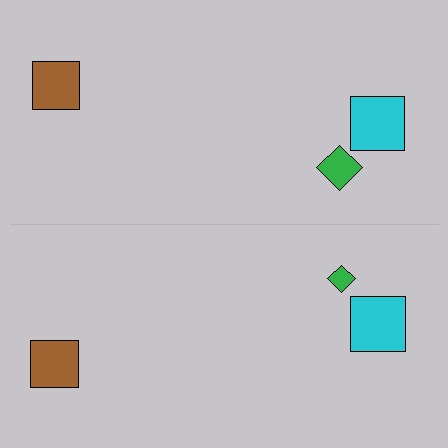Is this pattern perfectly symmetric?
No, the pattern is not perfectly symmetric. The green diamond on the bottom side has a different size than its mirror counterpart.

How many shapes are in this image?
There are 6 shapes in this image.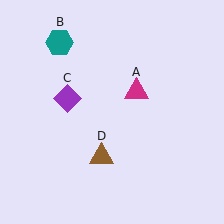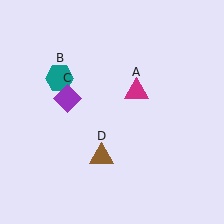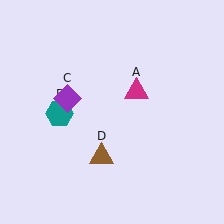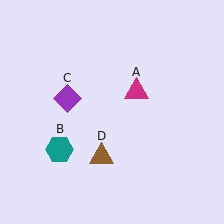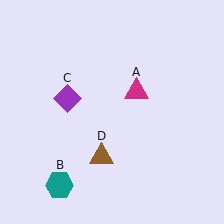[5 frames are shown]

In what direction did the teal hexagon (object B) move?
The teal hexagon (object B) moved down.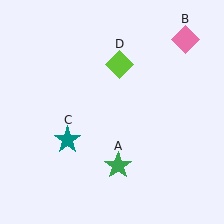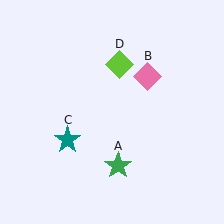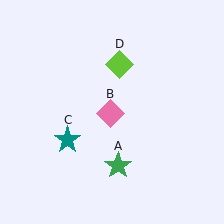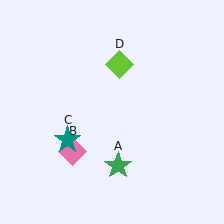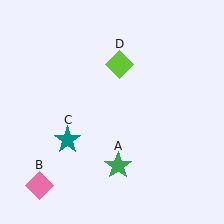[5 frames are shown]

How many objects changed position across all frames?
1 object changed position: pink diamond (object B).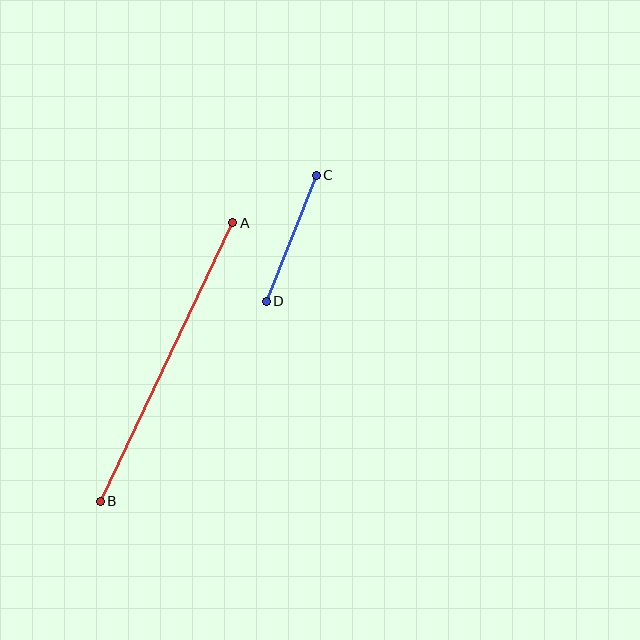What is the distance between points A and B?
The distance is approximately 308 pixels.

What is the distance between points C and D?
The distance is approximately 135 pixels.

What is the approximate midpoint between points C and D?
The midpoint is at approximately (291, 238) pixels.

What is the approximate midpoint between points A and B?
The midpoint is at approximately (166, 362) pixels.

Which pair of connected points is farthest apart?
Points A and B are farthest apart.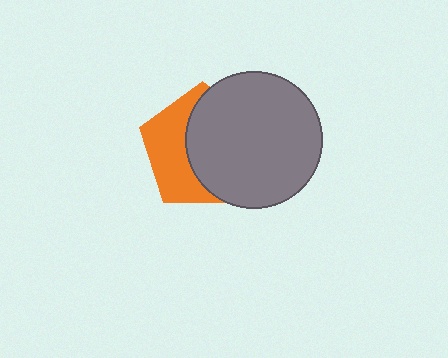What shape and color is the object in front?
The object in front is a gray circle.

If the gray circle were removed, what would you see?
You would see the complete orange pentagon.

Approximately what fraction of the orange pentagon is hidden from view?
Roughly 58% of the orange pentagon is hidden behind the gray circle.